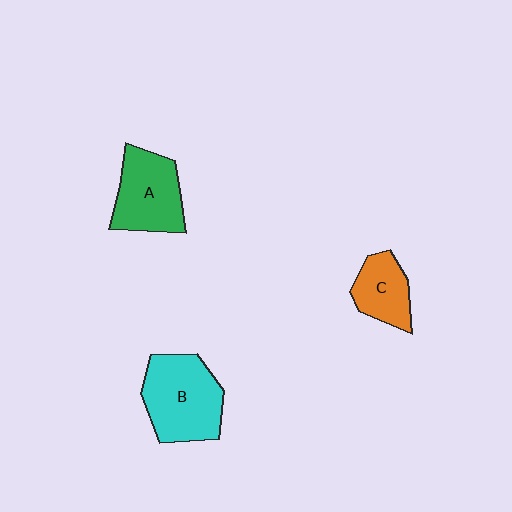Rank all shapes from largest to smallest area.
From largest to smallest: B (cyan), A (green), C (orange).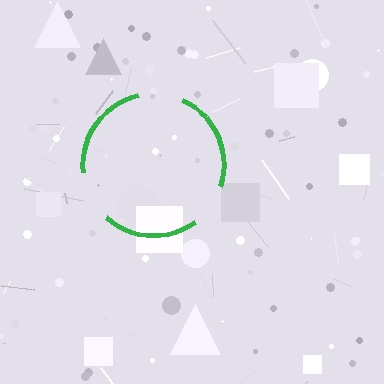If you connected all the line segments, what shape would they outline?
They would outline a circle.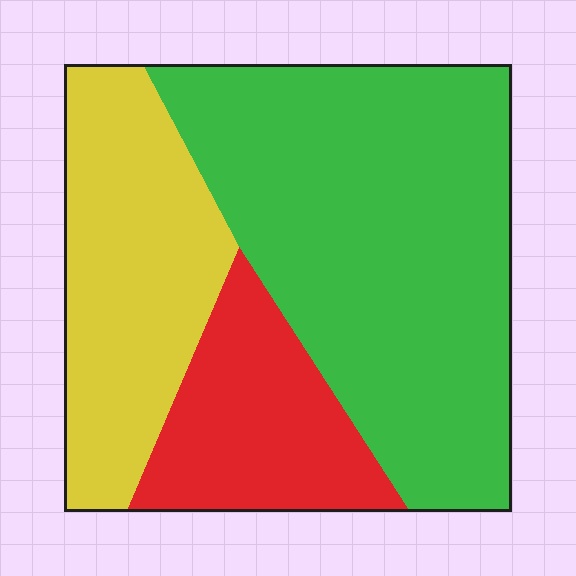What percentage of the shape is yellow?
Yellow covers roughly 25% of the shape.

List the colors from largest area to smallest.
From largest to smallest: green, yellow, red.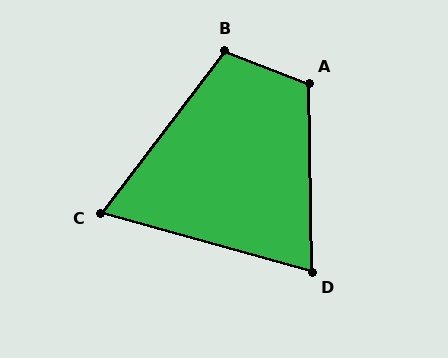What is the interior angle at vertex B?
Approximately 106 degrees (obtuse).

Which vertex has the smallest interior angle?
C, at approximately 68 degrees.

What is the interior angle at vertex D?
Approximately 74 degrees (acute).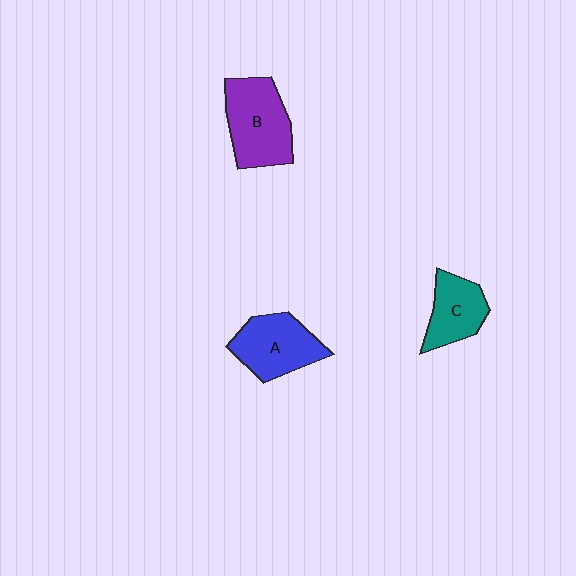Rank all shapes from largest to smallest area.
From largest to smallest: B (purple), A (blue), C (teal).